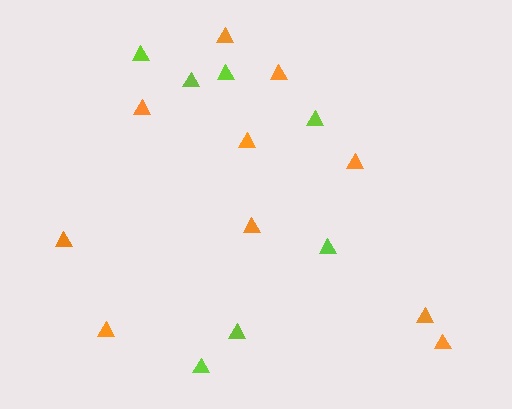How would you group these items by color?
There are 2 groups: one group of orange triangles (10) and one group of lime triangles (7).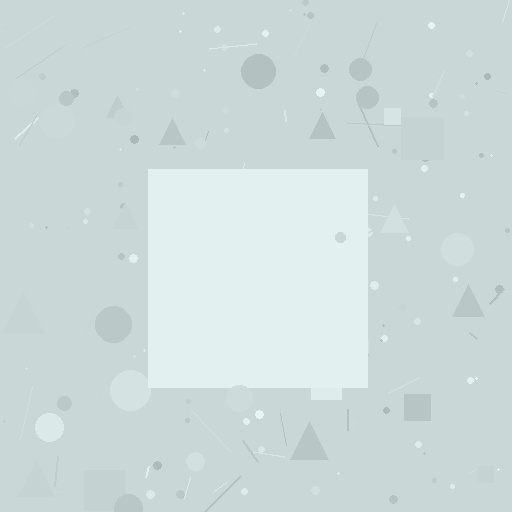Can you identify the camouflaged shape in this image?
The camouflaged shape is a square.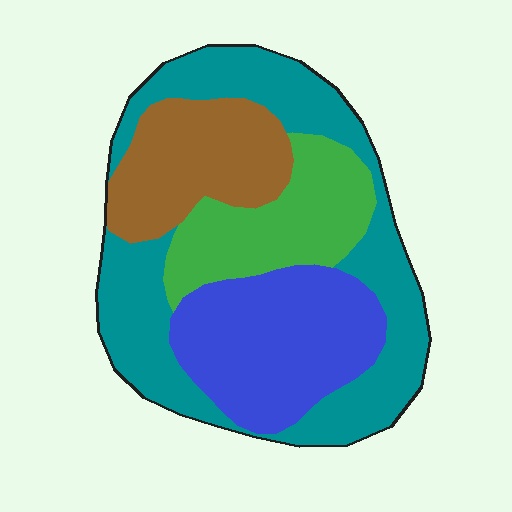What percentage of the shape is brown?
Brown covers roughly 20% of the shape.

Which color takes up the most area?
Teal, at roughly 40%.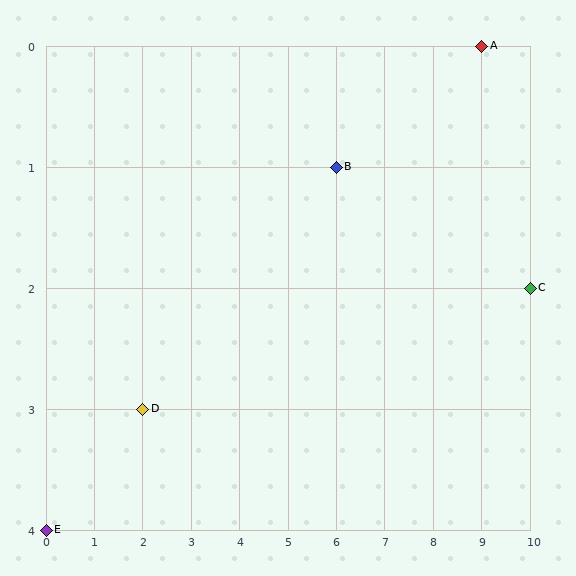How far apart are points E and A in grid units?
Points E and A are 9 columns and 4 rows apart (about 9.8 grid units diagonally).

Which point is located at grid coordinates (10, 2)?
Point C is at (10, 2).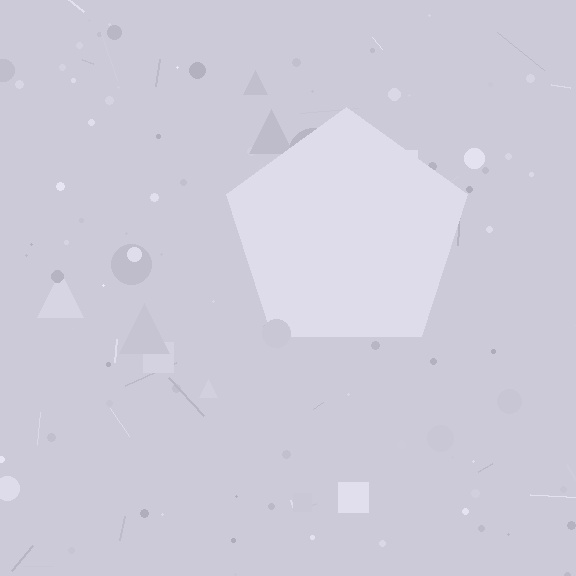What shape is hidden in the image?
A pentagon is hidden in the image.